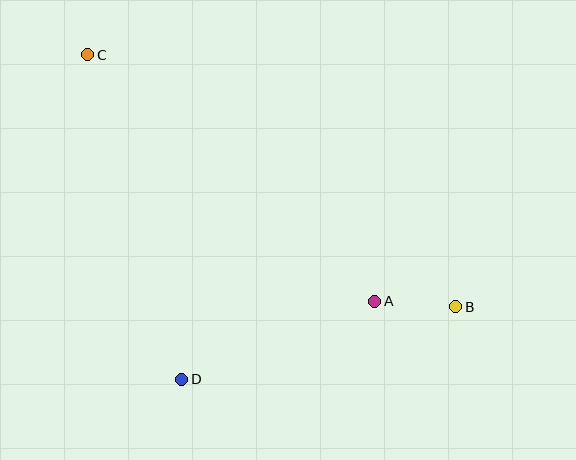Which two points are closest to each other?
Points A and B are closest to each other.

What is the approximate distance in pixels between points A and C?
The distance between A and C is approximately 378 pixels.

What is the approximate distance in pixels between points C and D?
The distance between C and D is approximately 338 pixels.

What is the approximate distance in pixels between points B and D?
The distance between B and D is approximately 284 pixels.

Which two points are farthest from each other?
Points B and C are farthest from each other.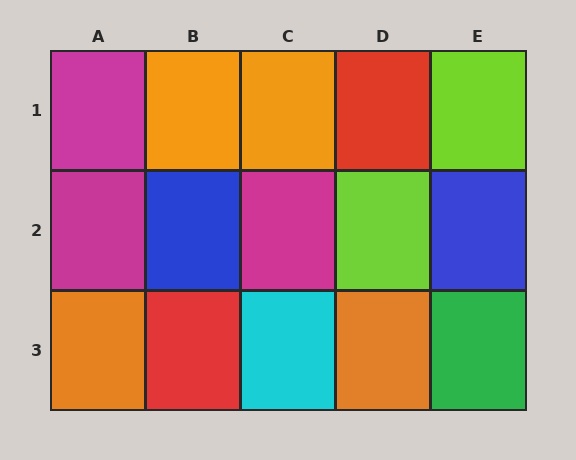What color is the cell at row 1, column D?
Red.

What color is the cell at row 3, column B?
Red.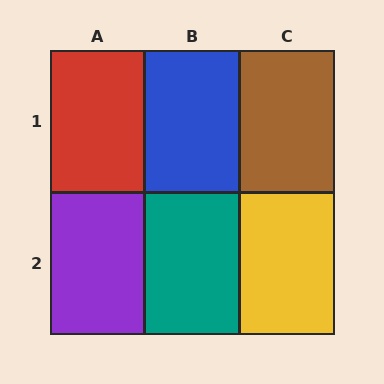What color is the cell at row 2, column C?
Yellow.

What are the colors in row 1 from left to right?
Red, blue, brown.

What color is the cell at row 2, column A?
Purple.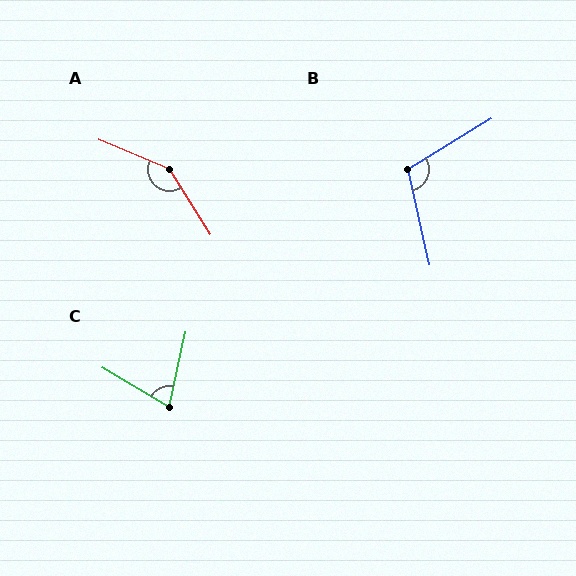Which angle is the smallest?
C, at approximately 72 degrees.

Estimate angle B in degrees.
Approximately 108 degrees.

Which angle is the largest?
A, at approximately 144 degrees.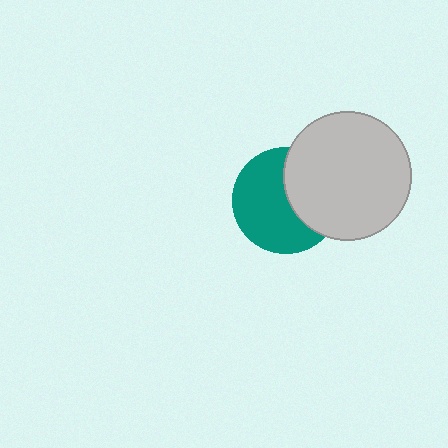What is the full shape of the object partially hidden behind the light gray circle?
The partially hidden object is a teal circle.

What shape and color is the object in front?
The object in front is a light gray circle.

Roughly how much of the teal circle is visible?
About half of it is visible (roughly 61%).